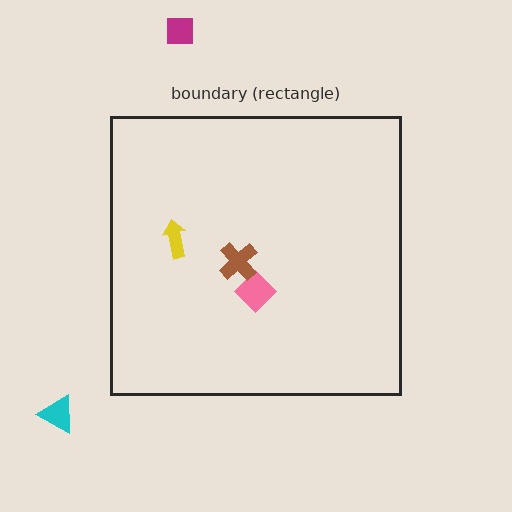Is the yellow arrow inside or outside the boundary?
Inside.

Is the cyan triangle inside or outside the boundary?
Outside.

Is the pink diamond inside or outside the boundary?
Inside.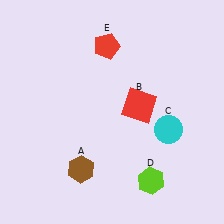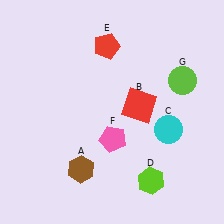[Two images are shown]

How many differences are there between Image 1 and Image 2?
There are 2 differences between the two images.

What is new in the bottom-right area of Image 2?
A pink pentagon (F) was added in the bottom-right area of Image 2.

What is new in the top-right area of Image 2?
A lime circle (G) was added in the top-right area of Image 2.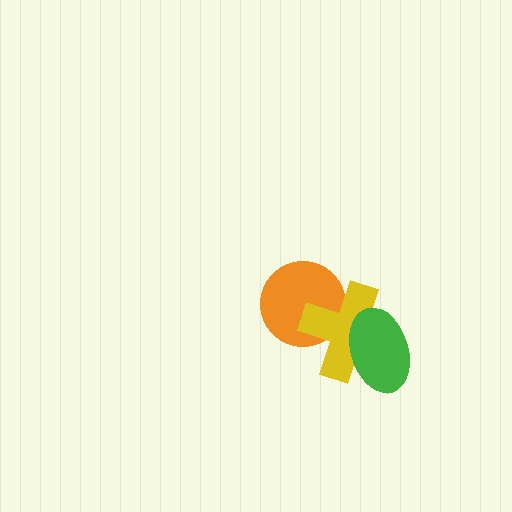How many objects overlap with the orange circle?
1 object overlaps with the orange circle.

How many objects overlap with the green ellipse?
1 object overlaps with the green ellipse.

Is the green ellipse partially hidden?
No, no other shape covers it.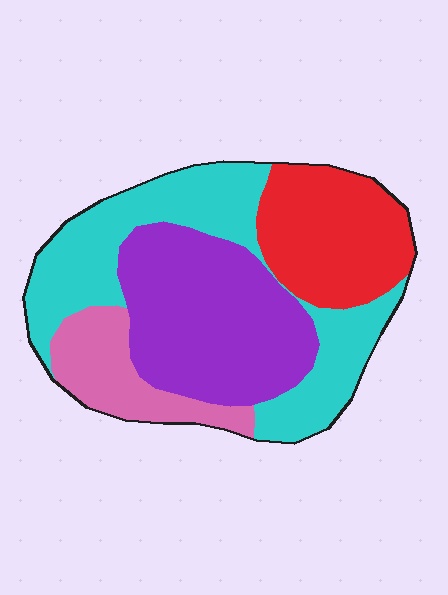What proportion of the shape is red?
Red takes up about one fifth (1/5) of the shape.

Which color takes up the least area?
Pink, at roughly 15%.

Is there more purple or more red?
Purple.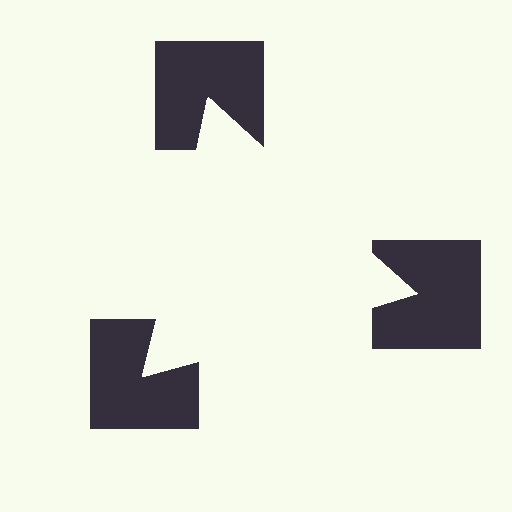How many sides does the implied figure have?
3 sides.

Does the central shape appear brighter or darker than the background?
It typically appears slightly brighter than the background, even though no actual brightness change is drawn.